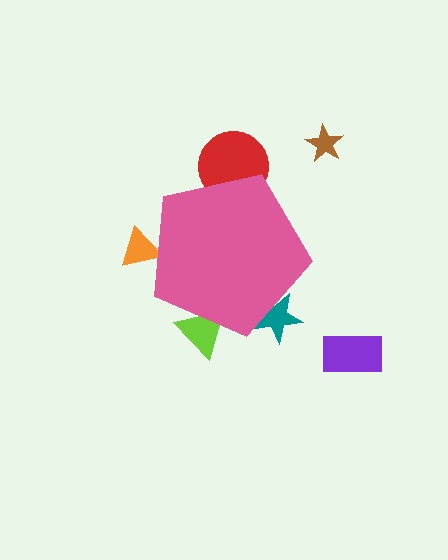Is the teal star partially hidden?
Yes, the teal star is partially hidden behind the pink pentagon.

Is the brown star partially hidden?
No, the brown star is fully visible.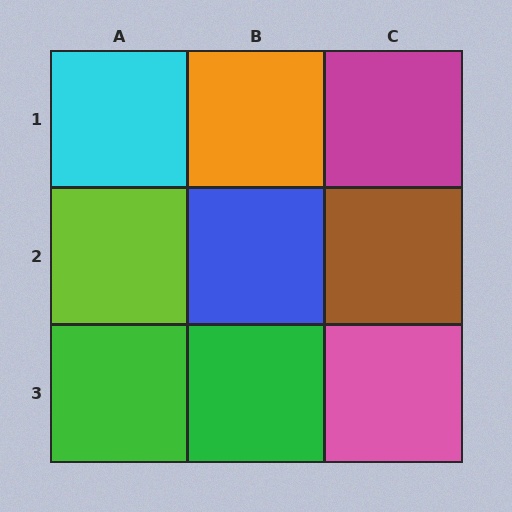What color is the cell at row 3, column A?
Green.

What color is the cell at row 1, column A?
Cyan.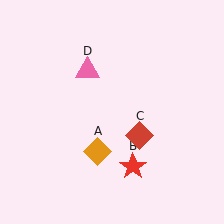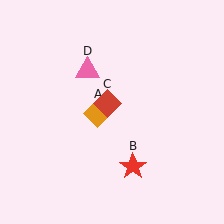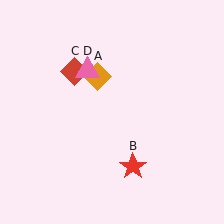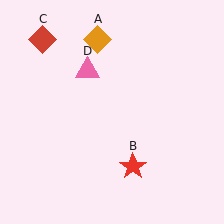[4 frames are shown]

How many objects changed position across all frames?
2 objects changed position: orange diamond (object A), red diamond (object C).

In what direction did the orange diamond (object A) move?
The orange diamond (object A) moved up.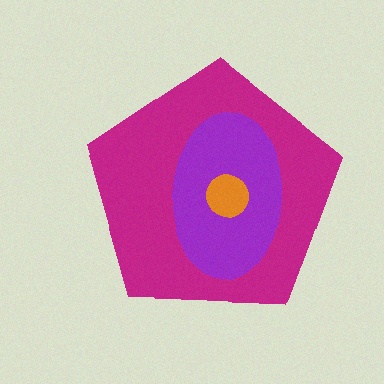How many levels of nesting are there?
3.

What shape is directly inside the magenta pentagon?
The purple ellipse.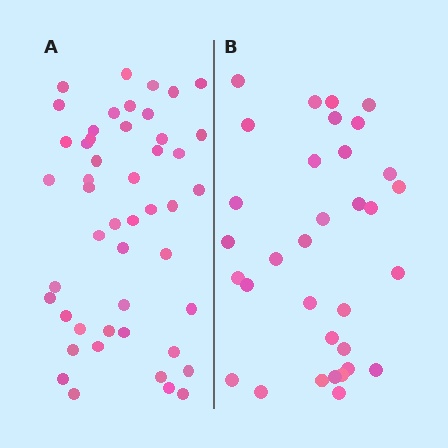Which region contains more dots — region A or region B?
Region A (the left region) has more dots.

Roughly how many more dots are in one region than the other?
Region A has approximately 15 more dots than region B.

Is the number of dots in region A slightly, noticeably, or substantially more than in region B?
Region A has substantially more. The ratio is roughly 1.5 to 1.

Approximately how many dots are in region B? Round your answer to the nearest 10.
About 30 dots. (The exact count is 33, which rounds to 30.)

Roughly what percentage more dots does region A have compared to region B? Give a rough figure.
About 45% more.